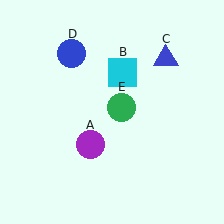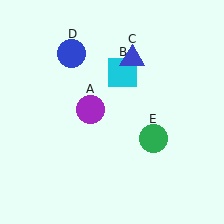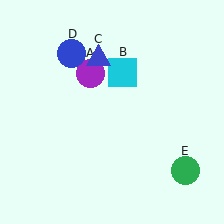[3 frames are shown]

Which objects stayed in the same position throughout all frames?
Cyan square (object B) and blue circle (object D) remained stationary.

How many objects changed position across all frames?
3 objects changed position: purple circle (object A), blue triangle (object C), green circle (object E).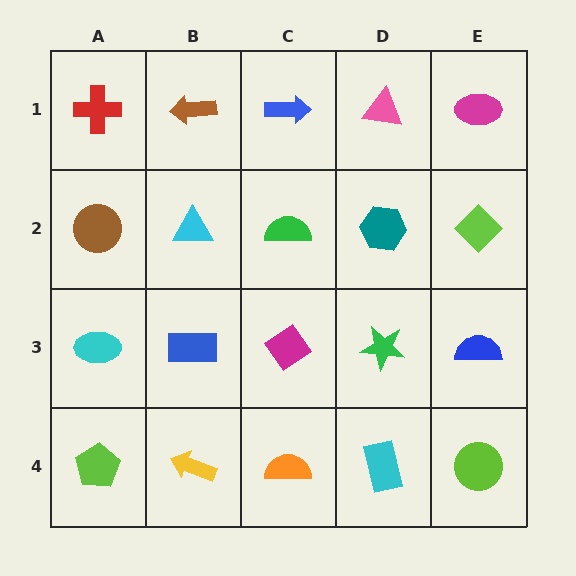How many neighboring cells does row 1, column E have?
2.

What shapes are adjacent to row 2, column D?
A pink triangle (row 1, column D), a green star (row 3, column D), a green semicircle (row 2, column C), a lime diamond (row 2, column E).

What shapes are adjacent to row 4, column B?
A blue rectangle (row 3, column B), a lime pentagon (row 4, column A), an orange semicircle (row 4, column C).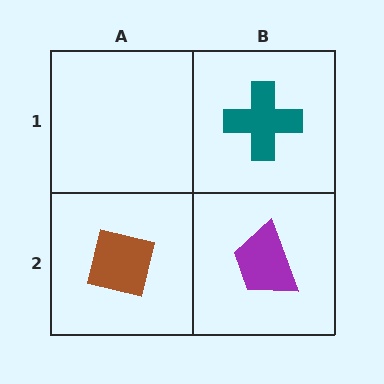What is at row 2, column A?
A brown square.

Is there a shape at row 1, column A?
No, that cell is empty.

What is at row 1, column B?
A teal cross.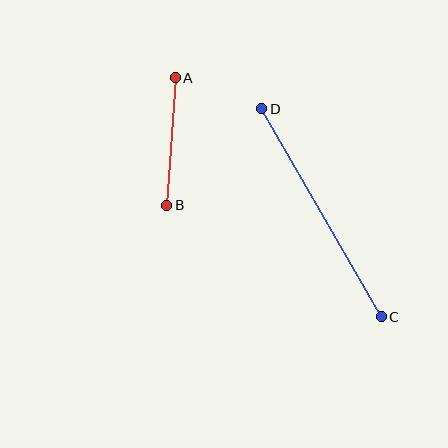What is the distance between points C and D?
The distance is approximately 240 pixels.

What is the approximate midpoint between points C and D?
The midpoint is at approximately (321, 213) pixels.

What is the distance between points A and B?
The distance is approximately 128 pixels.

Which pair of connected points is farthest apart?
Points C and D are farthest apart.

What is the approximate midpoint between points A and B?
The midpoint is at approximately (171, 141) pixels.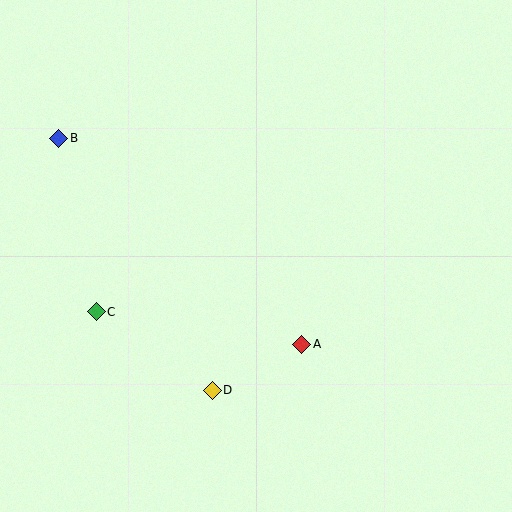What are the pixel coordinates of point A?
Point A is at (302, 344).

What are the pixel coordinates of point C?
Point C is at (96, 312).